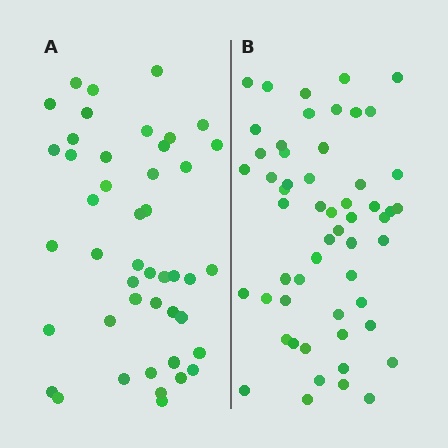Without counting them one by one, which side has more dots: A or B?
Region B (the right region) has more dots.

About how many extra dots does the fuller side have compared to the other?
Region B has roughly 10 or so more dots than region A.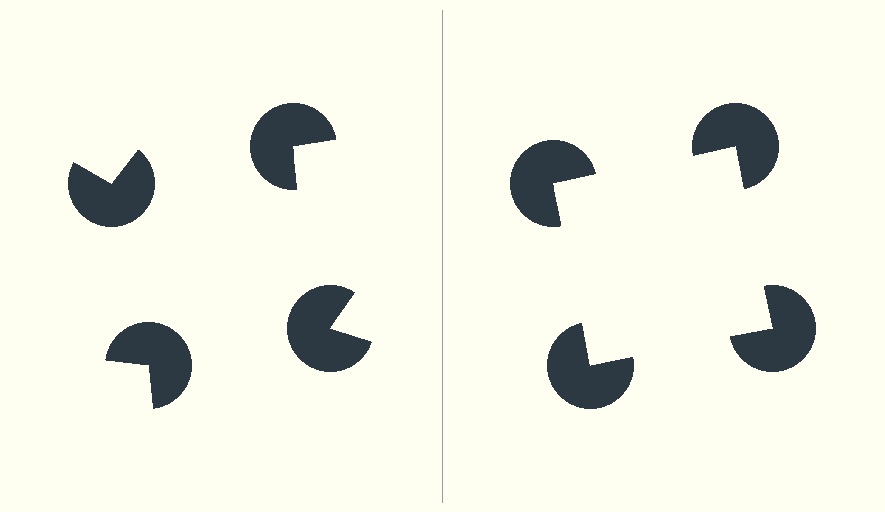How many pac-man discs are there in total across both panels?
8 — 4 on each side.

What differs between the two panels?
The pac-man discs are positioned identically on both sides; only the wedge orientations differ. On the right they align to a square; on the left they are misaligned.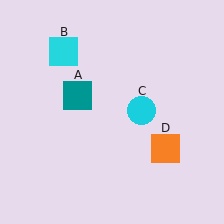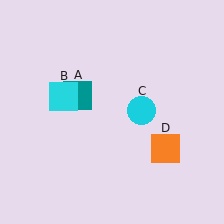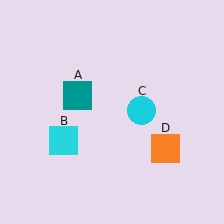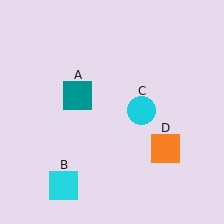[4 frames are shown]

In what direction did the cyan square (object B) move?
The cyan square (object B) moved down.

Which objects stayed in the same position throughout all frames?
Teal square (object A) and cyan circle (object C) and orange square (object D) remained stationary.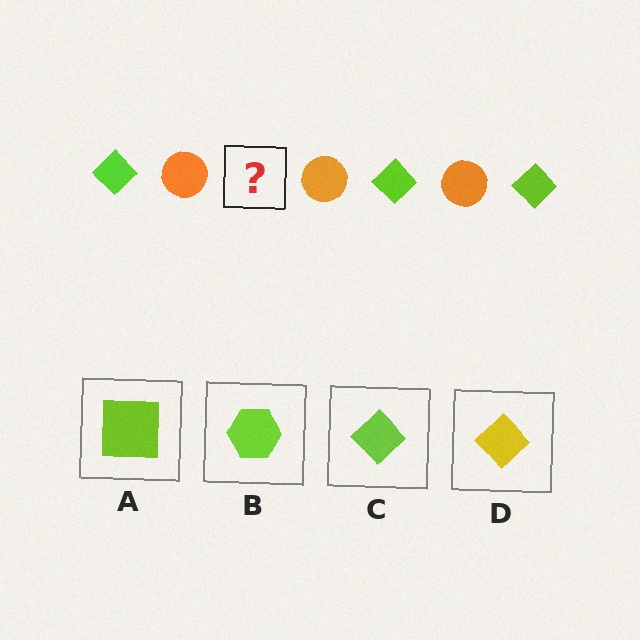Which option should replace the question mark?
Option C.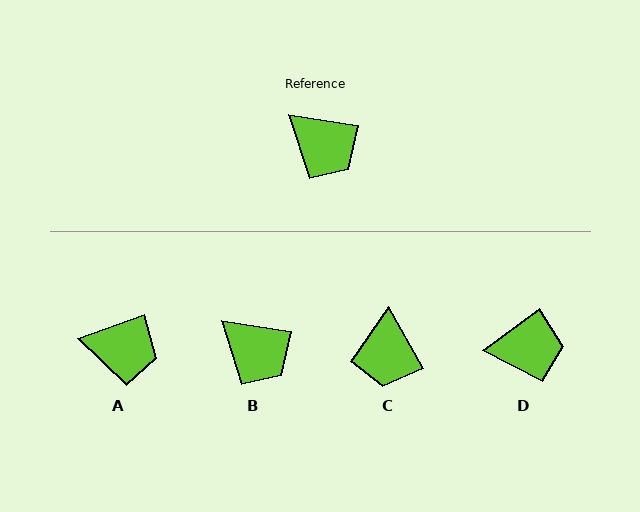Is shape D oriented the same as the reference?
No, it is off by about 45 degrees.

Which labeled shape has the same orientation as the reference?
B.